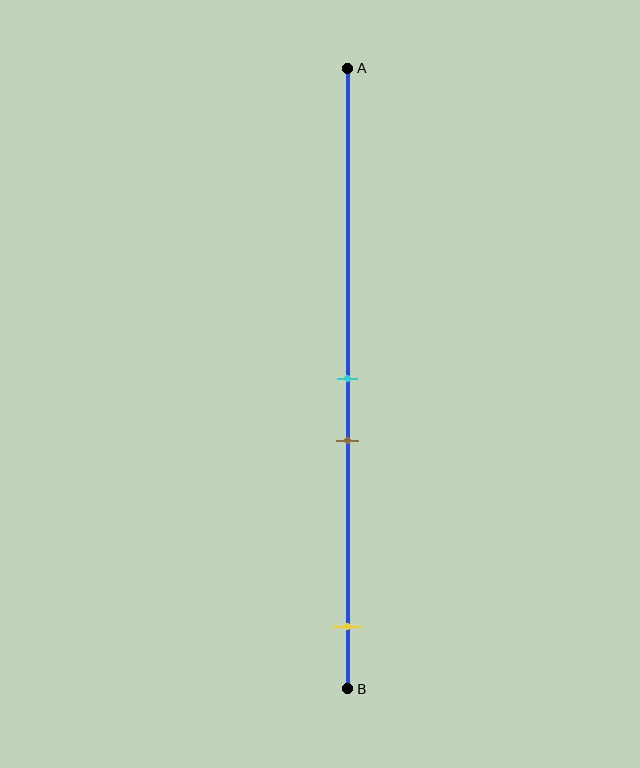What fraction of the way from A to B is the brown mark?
The brown mark is approximately 60% (0.6) of the way from A to B.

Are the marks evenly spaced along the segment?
No, the marks are not evenly spaced.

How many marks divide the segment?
There are 3 marks dividing the segment.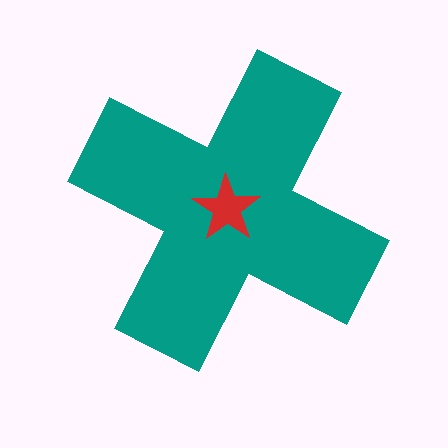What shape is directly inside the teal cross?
The red star.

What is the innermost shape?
The red star.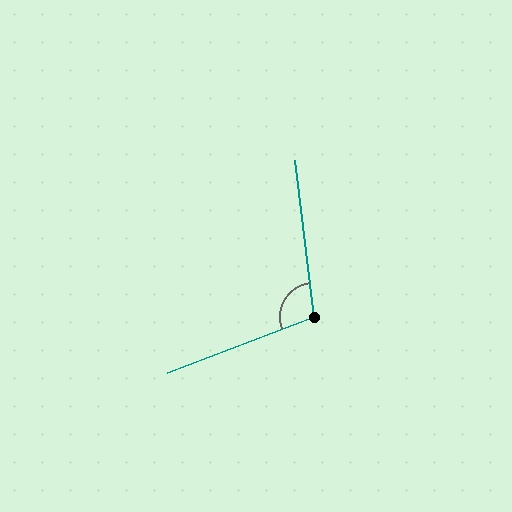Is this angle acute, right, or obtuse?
It is obtuse.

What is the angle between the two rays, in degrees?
Approximately 104 degrees.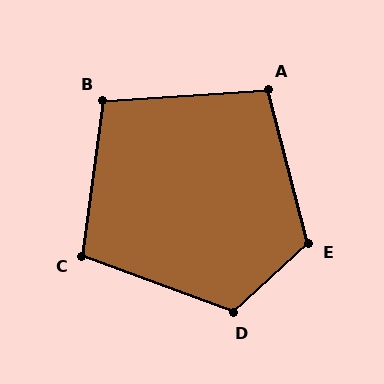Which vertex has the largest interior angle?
E, at approximately 118 degrees.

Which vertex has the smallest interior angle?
A, at approximately 101 degrees.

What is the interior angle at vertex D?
Approximately 117 degrees (obtuse).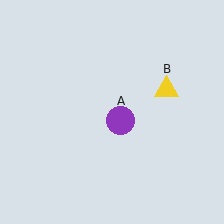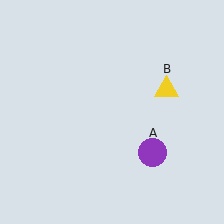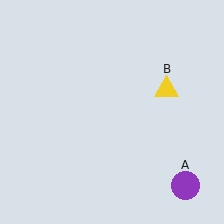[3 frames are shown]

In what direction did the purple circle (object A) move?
The purple circle (object A) moved down and to the right.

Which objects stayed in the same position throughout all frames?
Yellow triangle (object B) remained stationary.